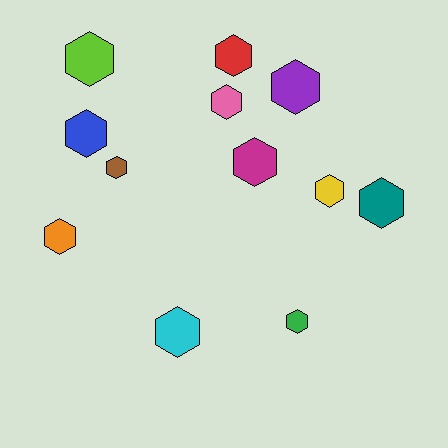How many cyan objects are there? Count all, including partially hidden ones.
There is 1 cyan object.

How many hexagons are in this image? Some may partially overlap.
There are 12 hexagons.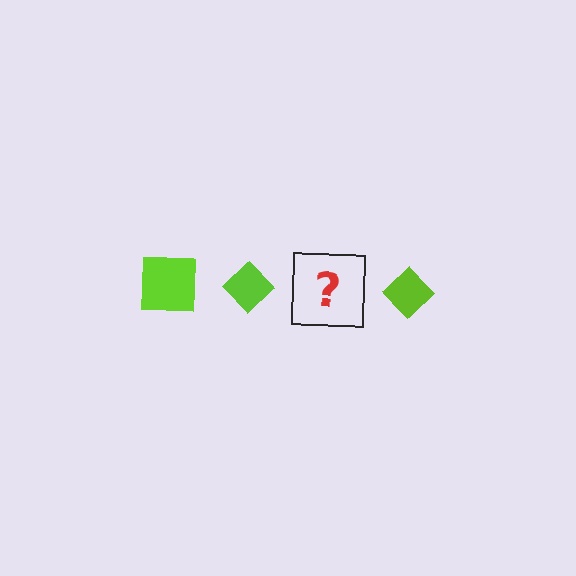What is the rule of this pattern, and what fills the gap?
The rule is that the pattern cycles through square, diamond shapes in lime. The gap should be filled with a lime square.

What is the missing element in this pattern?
The missing element is a lime square.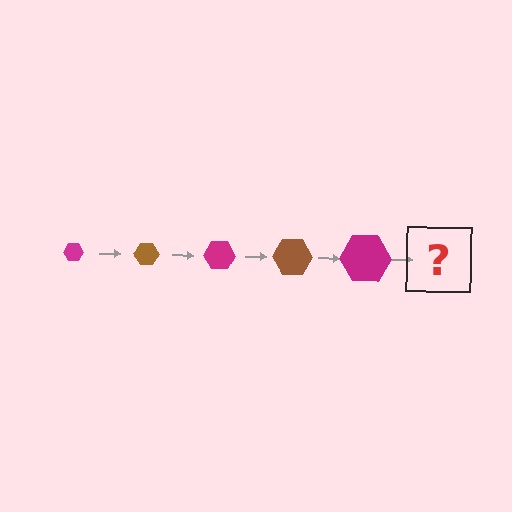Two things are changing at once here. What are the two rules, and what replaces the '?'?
The two rules are that the hexagon grows larger each step and the color cycles through magenta and brown. The '?' should be a brown hexagon, larger than the previous one.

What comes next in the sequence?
The next element should be a brown hexagon, larger than the previous one.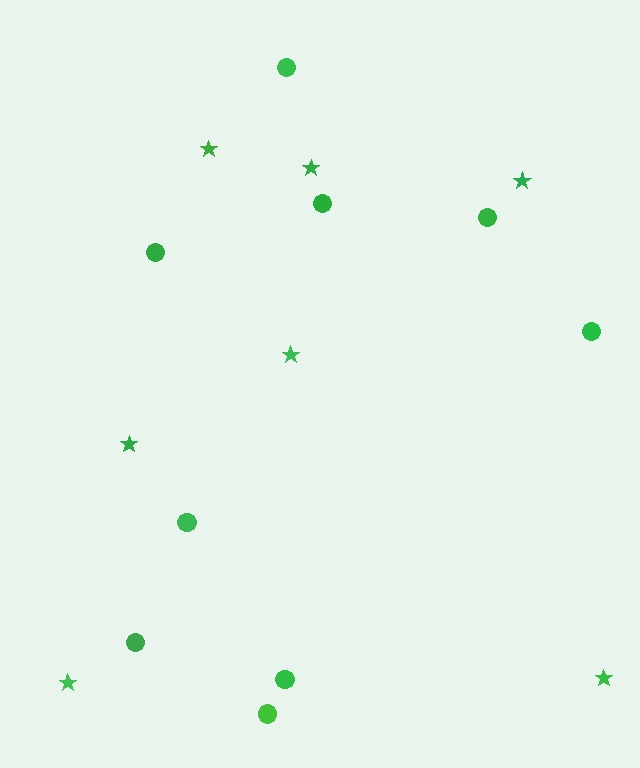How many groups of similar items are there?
There are 2 groups: one group of stars (7) and one group of circles (9).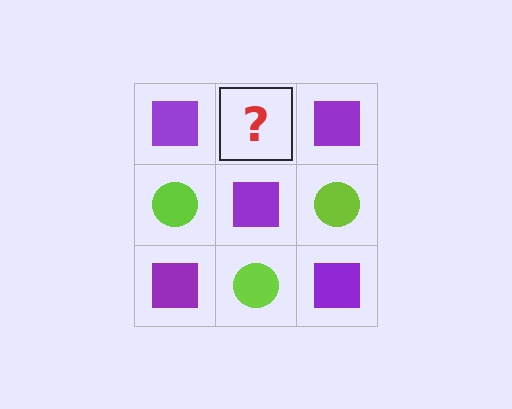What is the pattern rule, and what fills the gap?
The rule is that it alternates purple square and lime circle in a checkerboard pattern. The gap should be filled with a lime circle.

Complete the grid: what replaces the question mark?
The question mark should be replaced with a lime circle.